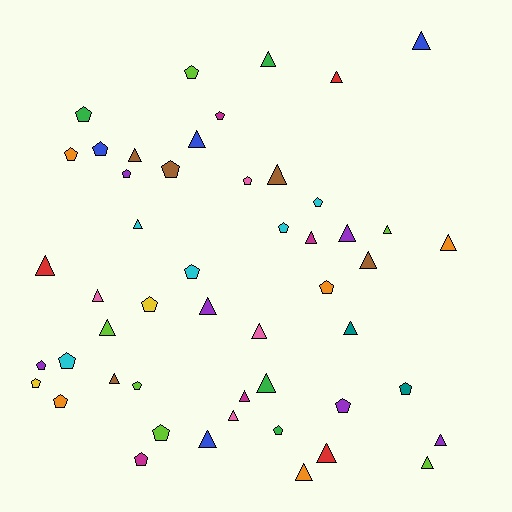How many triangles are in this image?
There are 27 triangles.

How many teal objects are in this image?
There are 2 teal objects.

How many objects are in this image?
There are 50 objects.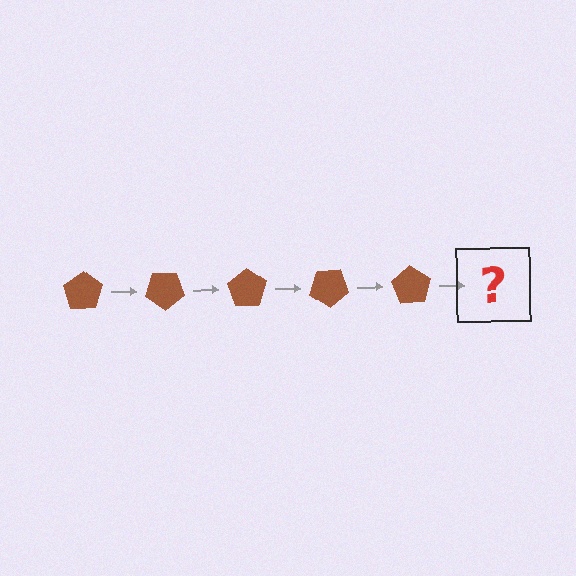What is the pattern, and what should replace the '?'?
The pattern is that the pentagon rotates 35 degrees each step. The '?' should be a brown pentagon rotated 175 degrees.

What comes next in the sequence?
The next element should be a brown pentagon rotated 175 degrees.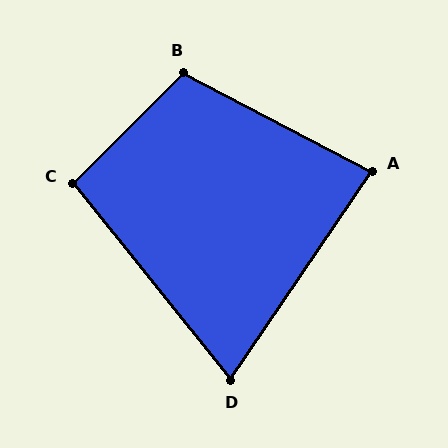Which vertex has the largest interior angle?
B, at approximately 107 degrees.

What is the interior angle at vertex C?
Approximately 96 degrees (obtuse).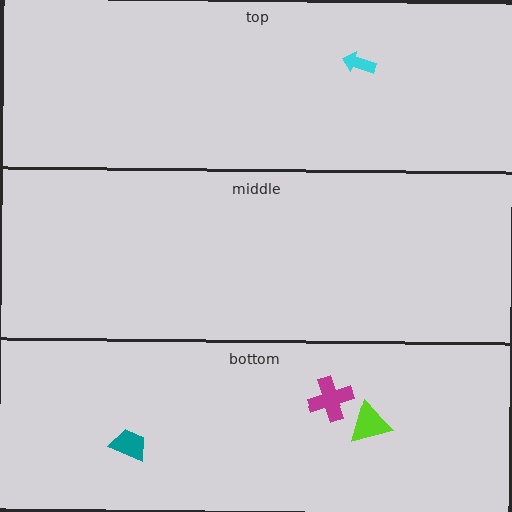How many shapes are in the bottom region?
3.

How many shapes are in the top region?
1.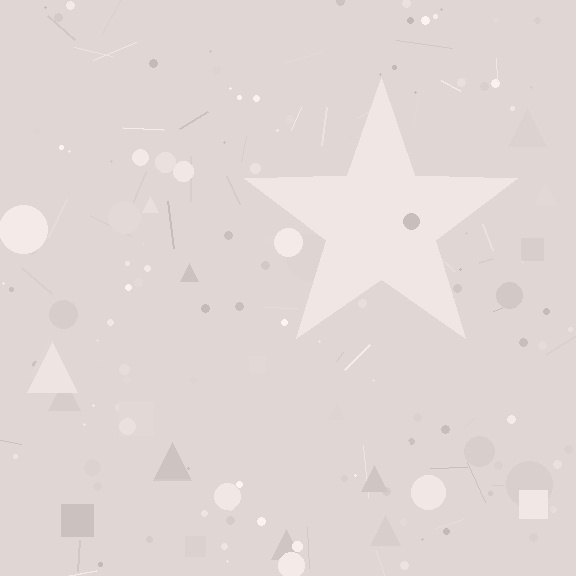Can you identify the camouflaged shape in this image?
The camouflaged shape is a star.